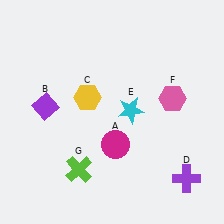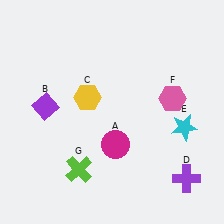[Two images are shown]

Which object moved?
The cyan star (E) moved right.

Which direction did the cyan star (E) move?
The cyan star (E) moved right.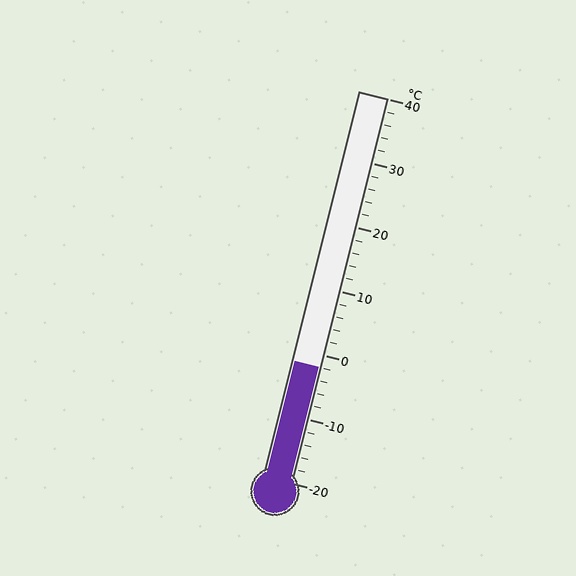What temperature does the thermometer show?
The thermometer shows approximately -2°C.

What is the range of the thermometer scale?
The thermometer scale ranges from -20°C to 40°C.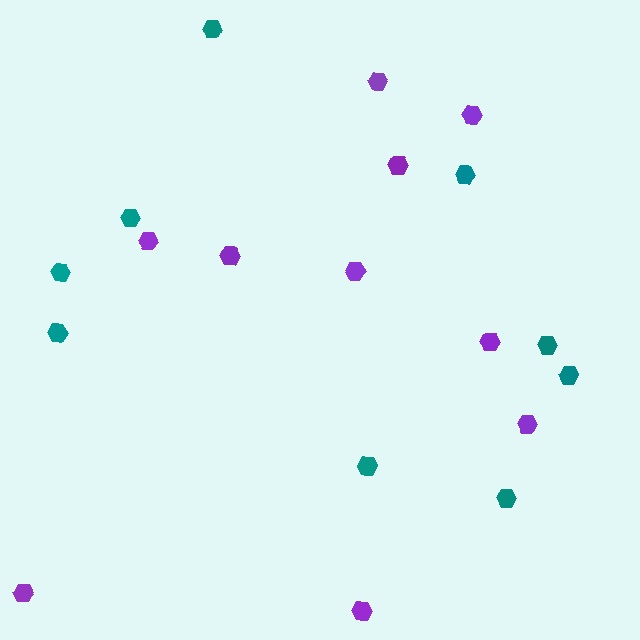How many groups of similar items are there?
There are 2 groups: one group of purple hexagons (10) and one group of teal hexagons (9).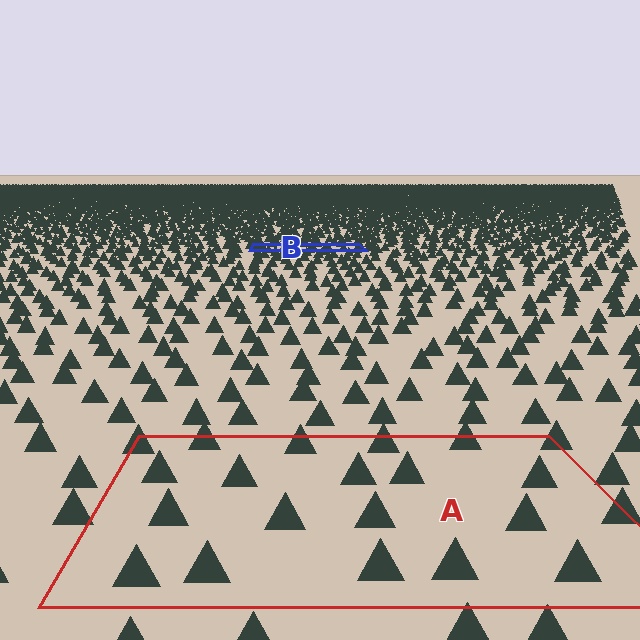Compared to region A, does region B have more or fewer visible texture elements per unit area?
Region B has more texture elements per unit area — they are packed more densely because it is farther away.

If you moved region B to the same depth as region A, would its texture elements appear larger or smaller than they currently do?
They would appear larger. At a closer depth, the same texture elements are projected at a bigger on-screen size.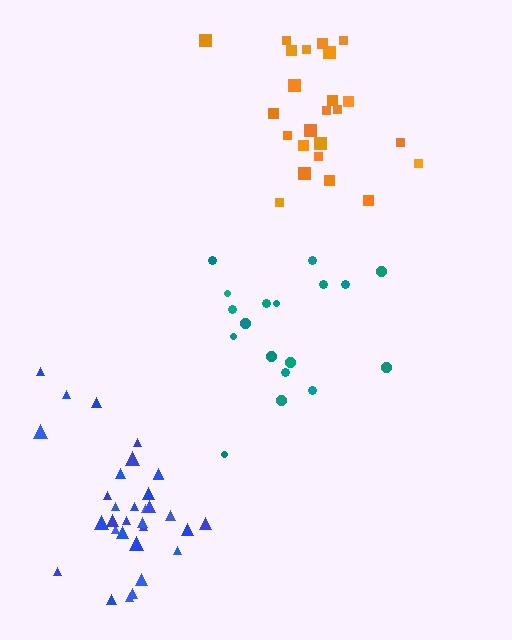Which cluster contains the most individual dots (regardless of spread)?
Blue (32).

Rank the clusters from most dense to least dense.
blue, orange, teal.